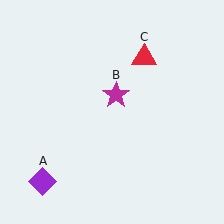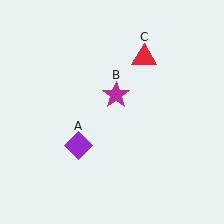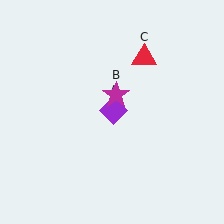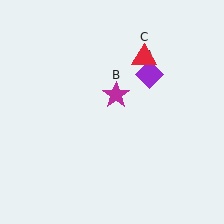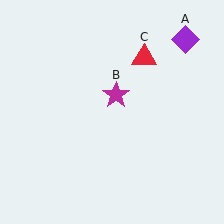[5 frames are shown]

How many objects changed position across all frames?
1 object changed position: purple diamond (object A).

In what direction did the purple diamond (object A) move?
The purple diamond (object A) moved up and to the right.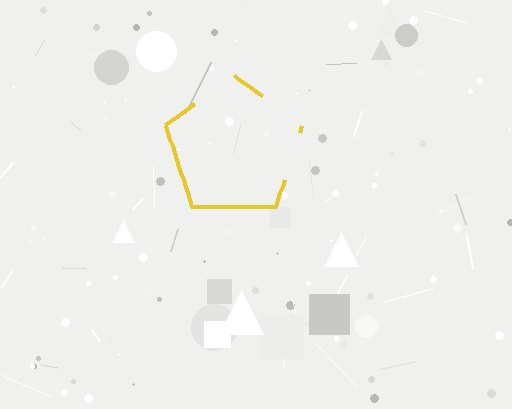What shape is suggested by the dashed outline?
The dashed outline suggests a pentagon.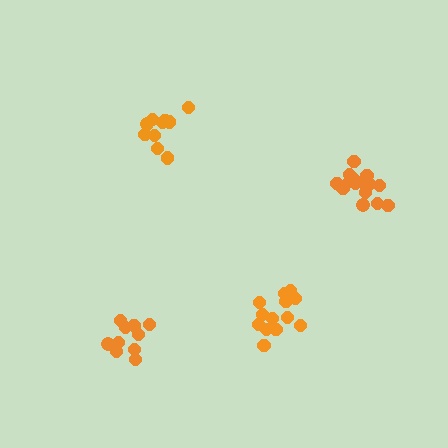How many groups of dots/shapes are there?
There are 4 groups.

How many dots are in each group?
Group 1: 13 dots, Group 2: 10 dots, Group 3: 15 dots, Group 4: 11 dots (49 total).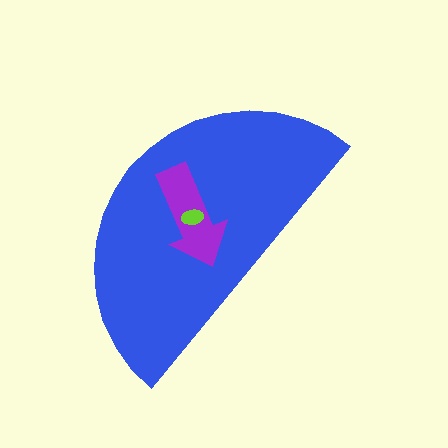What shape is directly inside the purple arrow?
The lime ellipse.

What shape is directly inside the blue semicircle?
The purple arrow.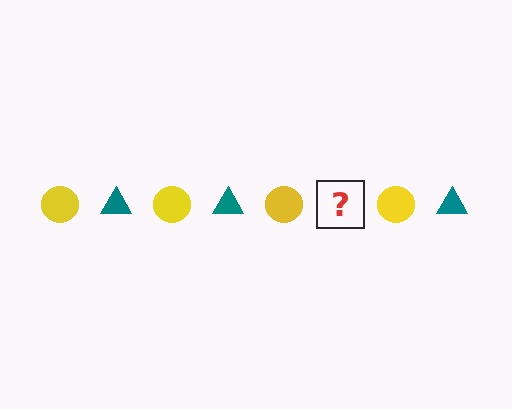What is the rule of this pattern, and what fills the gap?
The rule is that the pattern alternates between yellow circle and teal triangle. The gap should be filled with a teal triangle.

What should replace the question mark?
The question mark should be replaced with a teal triangle.